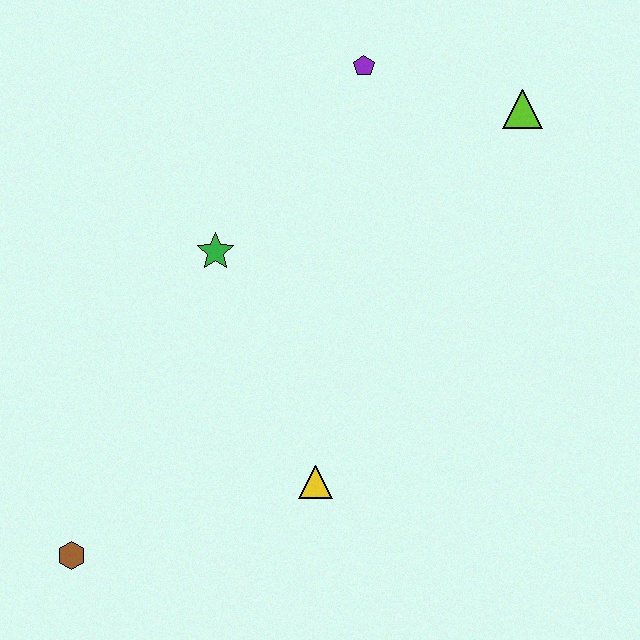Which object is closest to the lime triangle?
The purple pentagon is closest to the lime triangle.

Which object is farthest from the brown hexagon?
The lime triangle is farthest from the brown hexagon.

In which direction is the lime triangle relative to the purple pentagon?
The lime triangle is to the right of the purple pentagon.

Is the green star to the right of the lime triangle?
No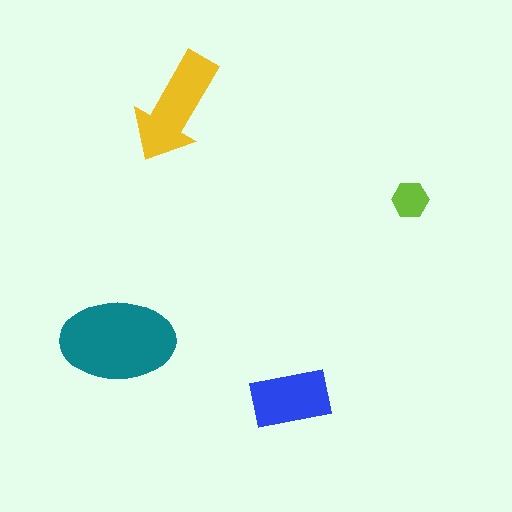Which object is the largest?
The teal ellipse.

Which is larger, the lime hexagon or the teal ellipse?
The teal ellipse.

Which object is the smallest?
The lime hexagon.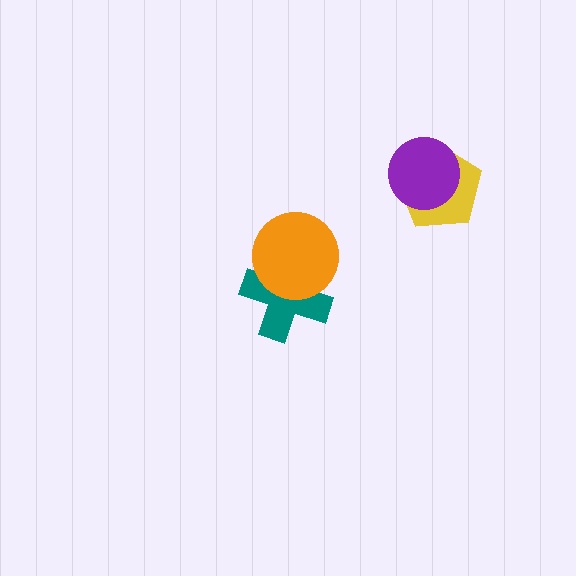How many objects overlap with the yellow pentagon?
1 object overlaps with the yellow pentagon.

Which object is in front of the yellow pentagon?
The purple circle is in front of the yellow pentagon.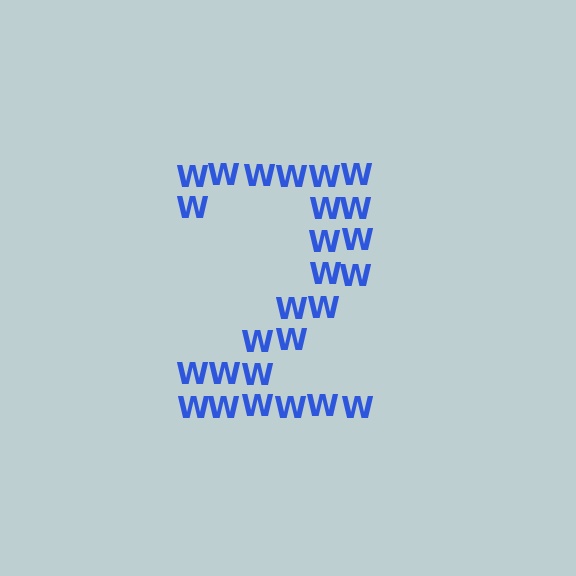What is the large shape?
The large shape is the digit 2.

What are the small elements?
The small elements are letter W's.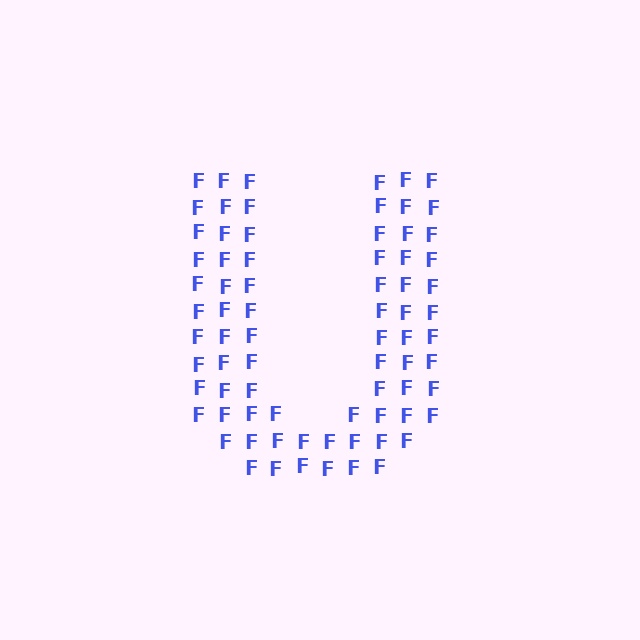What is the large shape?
The large shape is the letter U.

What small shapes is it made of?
It is made of small letter F's.